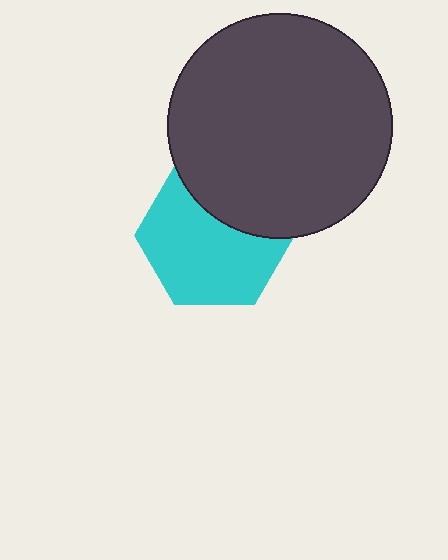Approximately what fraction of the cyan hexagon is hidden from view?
Roughly 32% of the cyan hexagon is hidden behind the dark gray circle.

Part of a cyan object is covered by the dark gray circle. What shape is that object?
It is a hexagon.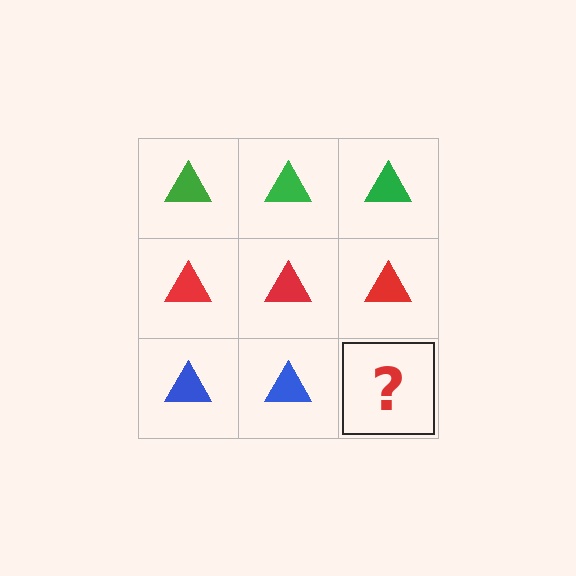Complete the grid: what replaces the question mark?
The question mark should be replaced with a blue triangle.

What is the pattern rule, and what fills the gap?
The rule is that each row has a consistent color. The gap should be filled with a blue triangle.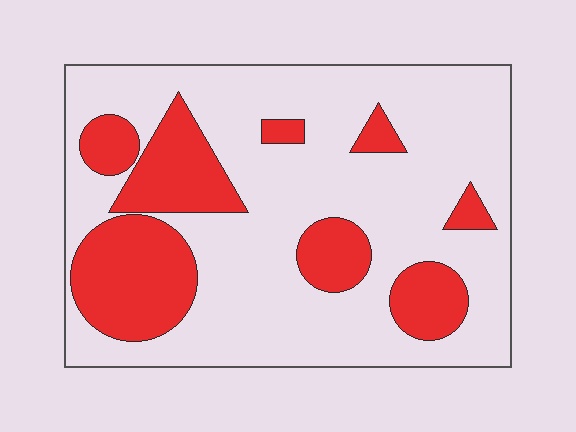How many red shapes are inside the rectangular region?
8.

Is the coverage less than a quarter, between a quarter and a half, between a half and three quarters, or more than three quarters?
Between a quarter and a half.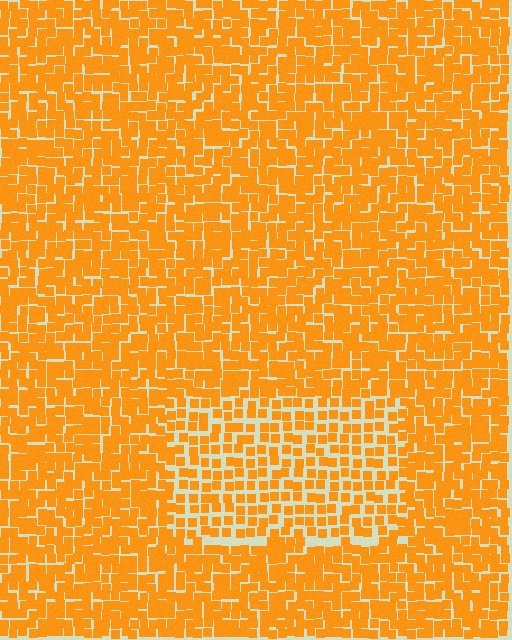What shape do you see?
I see a rectangle.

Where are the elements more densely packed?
The elements are more densely packed outside the rectangle boundary.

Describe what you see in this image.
The image contains small orange elements arranged at two different densities. A rectangle-shaped region is visible where the elements are less densely packed than the surrounding area.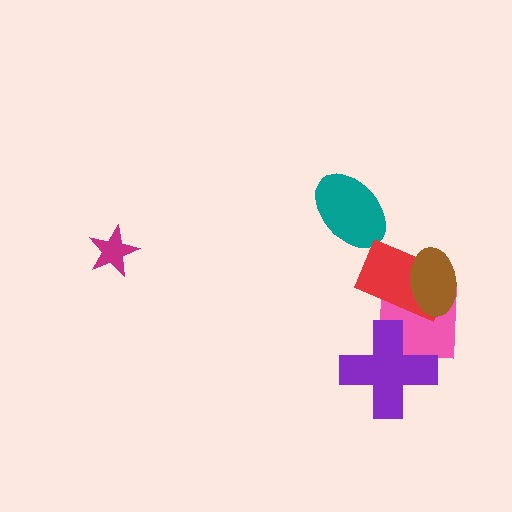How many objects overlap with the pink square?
3 objects overlap with the pink square.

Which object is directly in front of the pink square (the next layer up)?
The red rectangle is directly in front of the pink square.